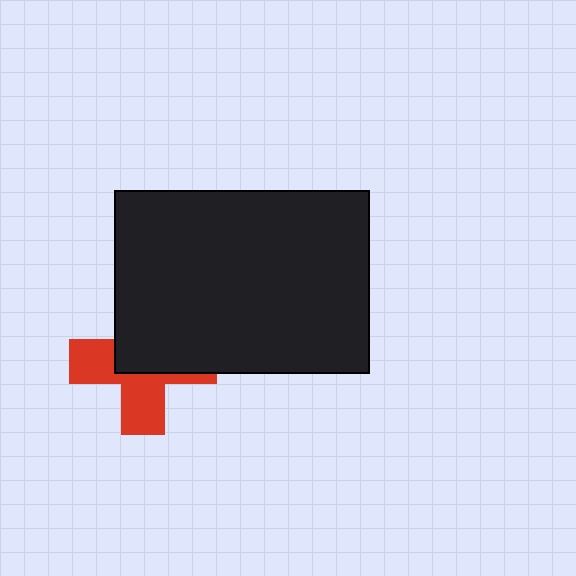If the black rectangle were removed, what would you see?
You would see the complete red cross.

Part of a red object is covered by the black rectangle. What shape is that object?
It is a cross.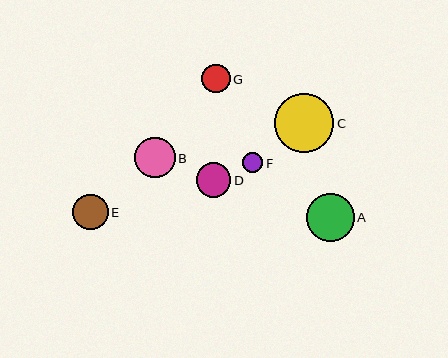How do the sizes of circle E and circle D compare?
Circle E and circle D are approximately the same size.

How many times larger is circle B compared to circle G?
Circle B is approximately 1.4 times the size of circle G.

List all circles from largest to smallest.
From largest to smallest: C, A, B, E, D, G, F.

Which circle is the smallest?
Circle F is the smallest with a size of approximately 20 pixels.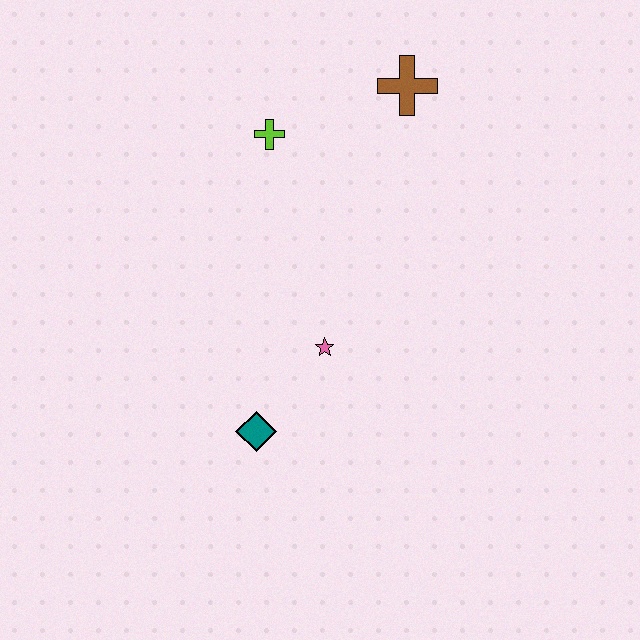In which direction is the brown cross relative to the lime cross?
The brown cross is to the right of the lime cross.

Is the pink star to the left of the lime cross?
No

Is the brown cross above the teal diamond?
Yes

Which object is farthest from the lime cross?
The teal diamond is farthest from the lime cross.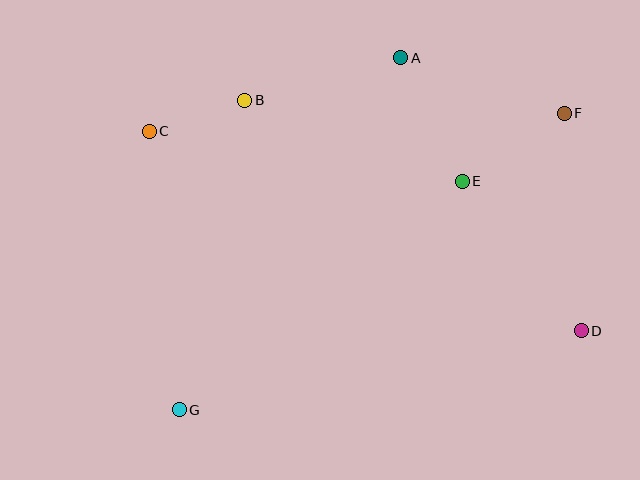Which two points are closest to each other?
Points B and C are closest to each other.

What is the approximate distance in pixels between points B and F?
The distance between B and F is approximately 320 pixels.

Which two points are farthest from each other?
Points F and G are farthest from each other.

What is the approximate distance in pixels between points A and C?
The distance between A and C is approximately 262 pixels.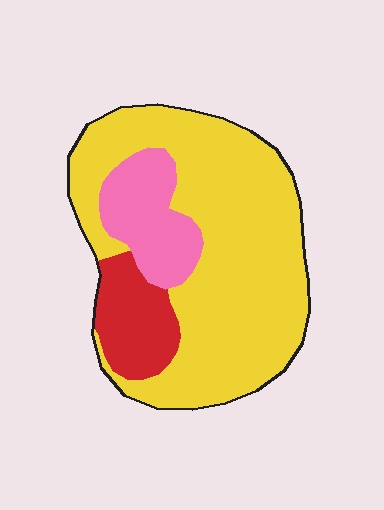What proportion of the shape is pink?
Pink takes up less than a quarter of the shape.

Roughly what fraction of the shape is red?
Red covers about 15% of the shape.